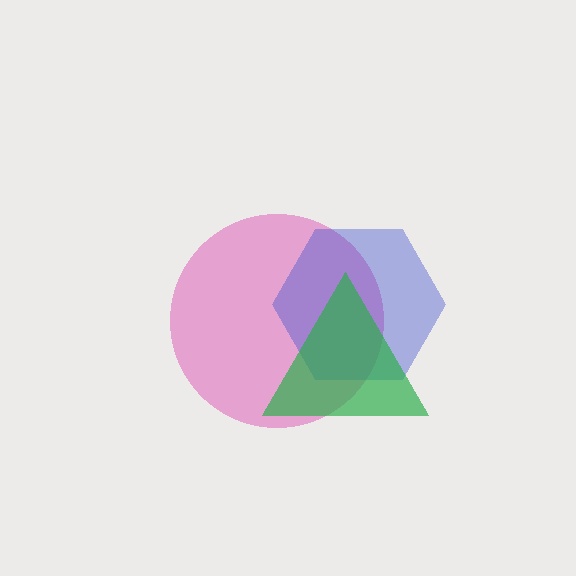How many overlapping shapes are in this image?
There are 3 overlapping shapes in the image.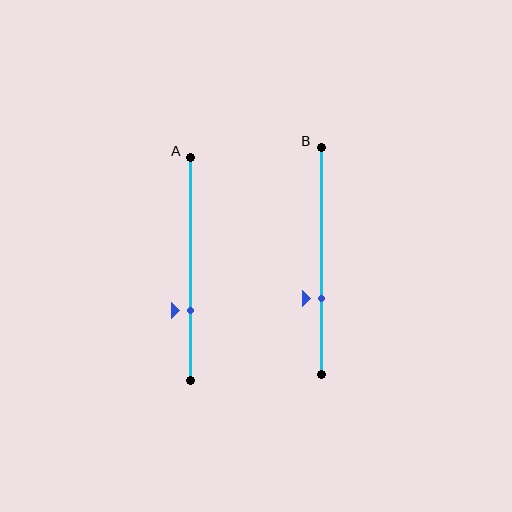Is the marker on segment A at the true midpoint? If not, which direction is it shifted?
No, the marker on segment A is shifted downward by about 19% of the segment length.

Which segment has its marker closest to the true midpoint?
Segment B has its marker closest to the true midpoint.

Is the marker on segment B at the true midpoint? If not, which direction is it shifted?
No, the marker on segment B is shifted downward by about 16% of the segment length.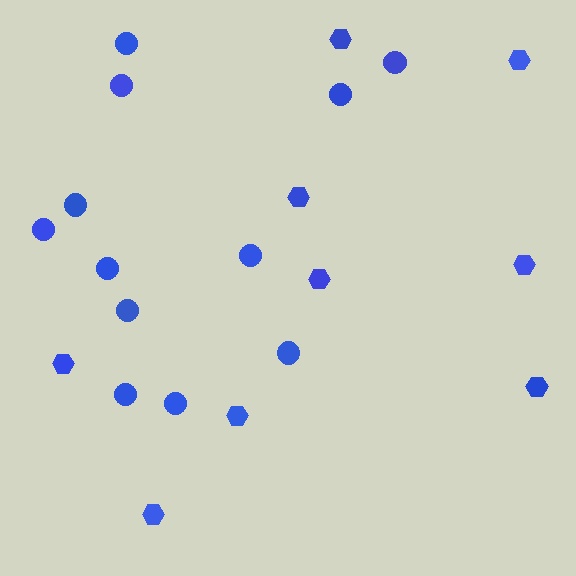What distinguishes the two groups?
There are 2 groups: one group of hexagons (9) and one group of circles (12).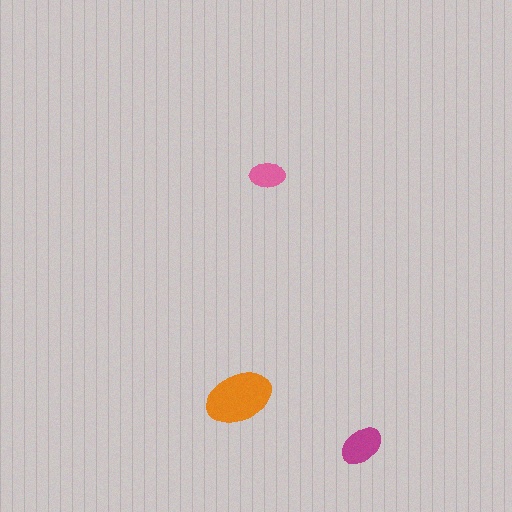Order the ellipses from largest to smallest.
the orange one, the magenta one, the pink one.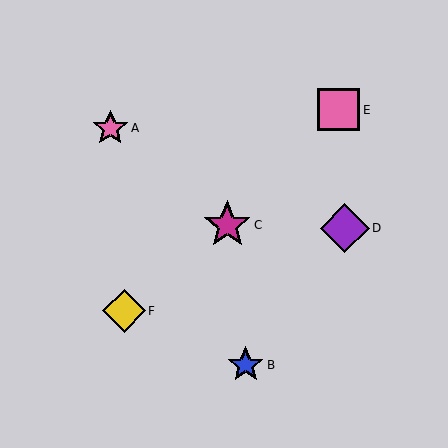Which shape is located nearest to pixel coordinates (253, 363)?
The blue star (labeled B) at (246, 365) is nearest to that location.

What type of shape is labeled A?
Shape A is a pink star.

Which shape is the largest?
The purple diamond (labeled D) is the largest.